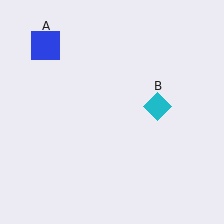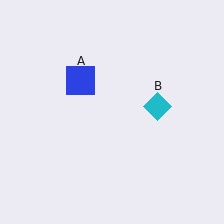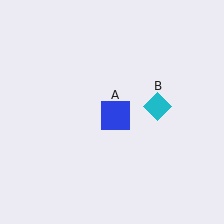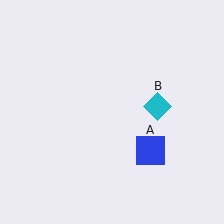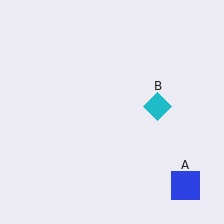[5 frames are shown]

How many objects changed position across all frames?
1 object changed position: blue square (object A).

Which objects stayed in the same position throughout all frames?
Cyan diamond (object B) remained stationary.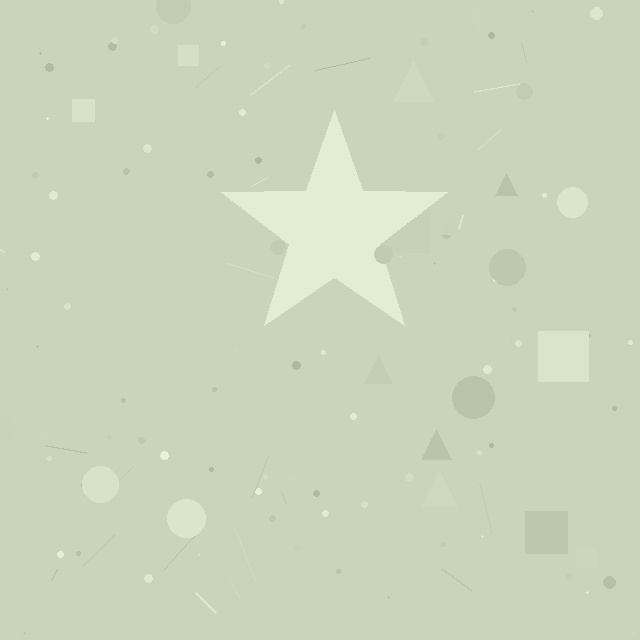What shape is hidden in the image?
A star is hidden in the image.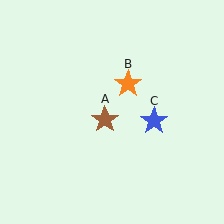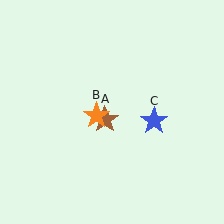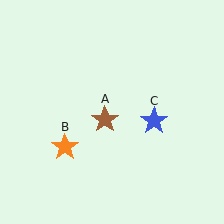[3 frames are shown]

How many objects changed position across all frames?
1 object changed position: orange star (object B).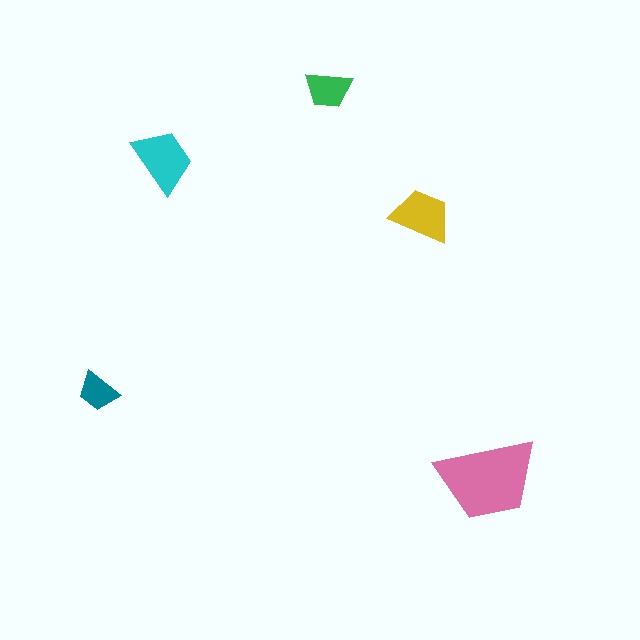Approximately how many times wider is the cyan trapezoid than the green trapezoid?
About 1.5 times wider.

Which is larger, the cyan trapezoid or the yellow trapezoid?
The cyan one.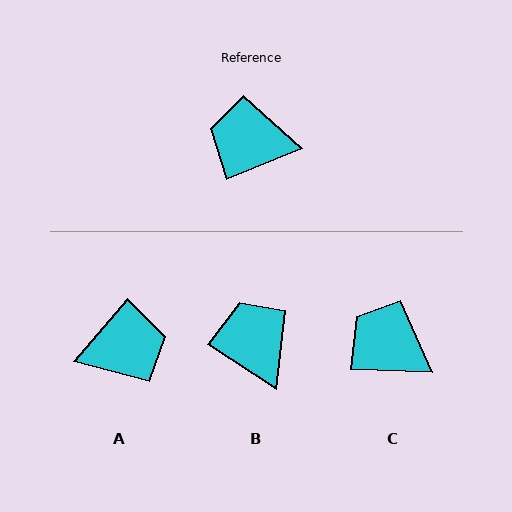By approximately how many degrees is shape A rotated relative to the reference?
Approximately 153 degrees clockwise.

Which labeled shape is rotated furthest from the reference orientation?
A, about 153 degrees away.